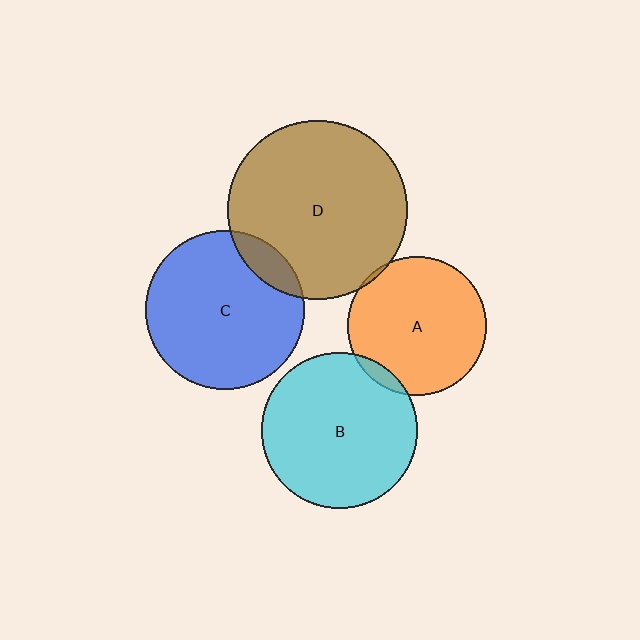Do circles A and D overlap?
Yes.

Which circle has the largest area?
Circle D (brown).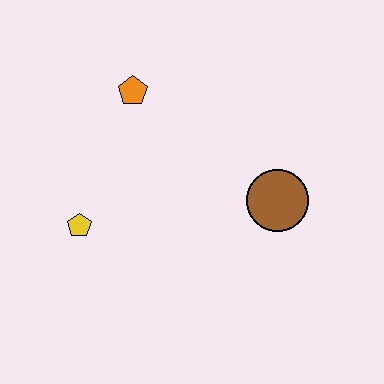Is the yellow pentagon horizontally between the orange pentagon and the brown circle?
No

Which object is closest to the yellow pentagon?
The orange pentagon is closest to the yellow pentagon.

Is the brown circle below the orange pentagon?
Yes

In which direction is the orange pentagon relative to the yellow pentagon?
The orange pentagon is above the yellow pentagon.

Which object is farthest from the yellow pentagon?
The brown circle is farthest from the yellow pentagon.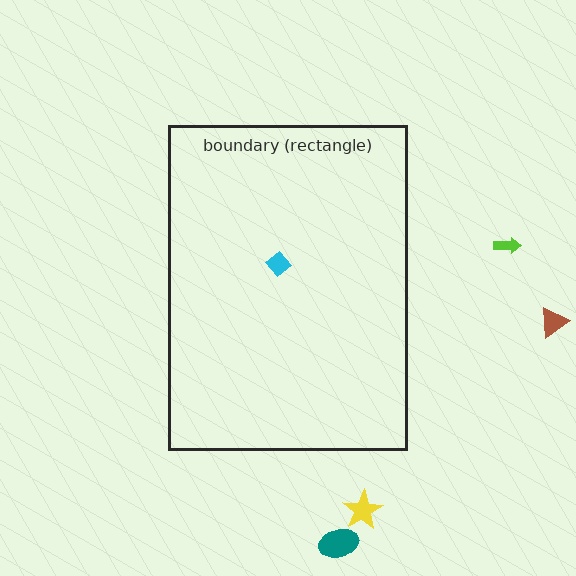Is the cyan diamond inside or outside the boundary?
Inside.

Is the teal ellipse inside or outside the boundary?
Outside.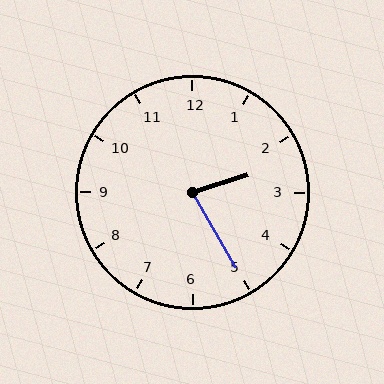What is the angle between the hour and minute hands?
Approximately 78 degrees.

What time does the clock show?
2:25.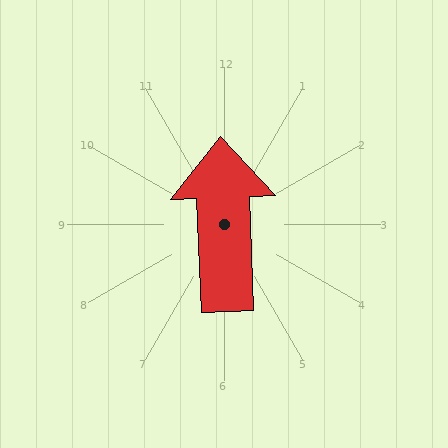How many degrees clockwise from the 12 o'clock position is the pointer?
Approximately 358 degrees.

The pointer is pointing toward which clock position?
Roughly 12 o'clock.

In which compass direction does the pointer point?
North.